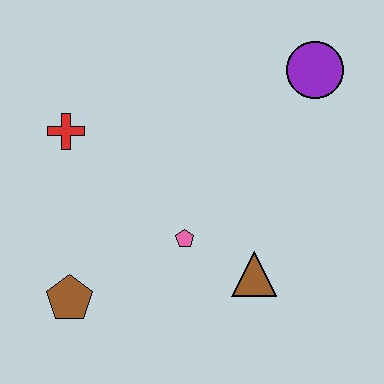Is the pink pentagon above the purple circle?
No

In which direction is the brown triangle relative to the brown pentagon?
The brown triangle is to the right of the brown pentagon.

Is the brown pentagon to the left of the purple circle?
Yes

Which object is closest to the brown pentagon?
The pink pentagon is closest to the brown pentagon.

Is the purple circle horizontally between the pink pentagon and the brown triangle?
No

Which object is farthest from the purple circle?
The brown pentagon is farthest from the purple circle.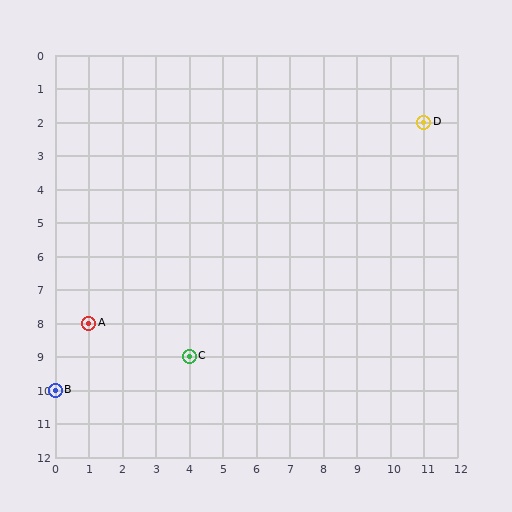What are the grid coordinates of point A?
Point A is at grid coordinates (1, 8).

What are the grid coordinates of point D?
Point D is at grid coordinates (11, 2).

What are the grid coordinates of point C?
Point C is at grid coordinates (4, 9).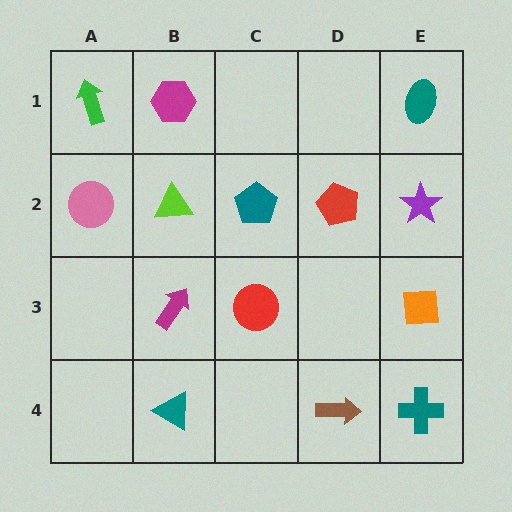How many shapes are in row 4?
3 shapes.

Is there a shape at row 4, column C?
No, that cell is empty.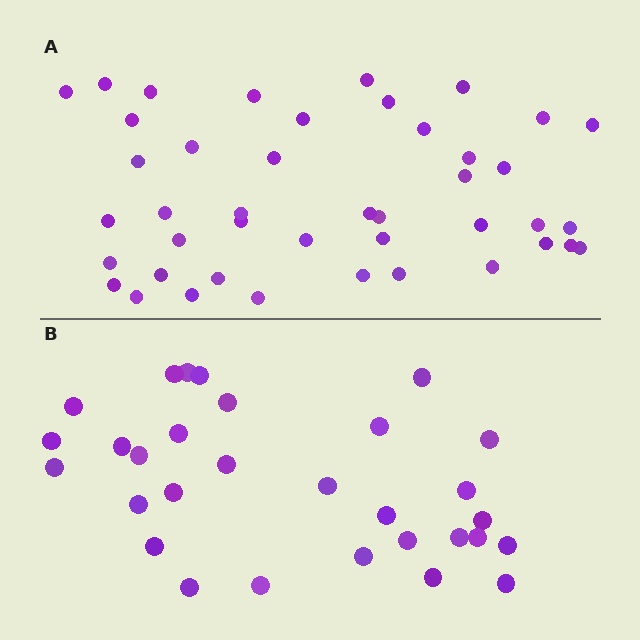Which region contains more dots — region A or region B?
Region A (the top region) has more dots.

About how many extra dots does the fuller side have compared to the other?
Region A has approximately 15 more dots than region B.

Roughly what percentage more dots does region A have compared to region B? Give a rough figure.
About 45% more.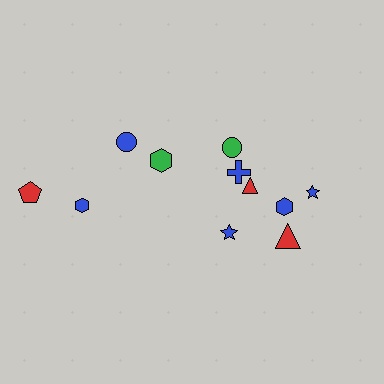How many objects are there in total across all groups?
There are 11 objects.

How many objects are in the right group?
There are 7 objects.